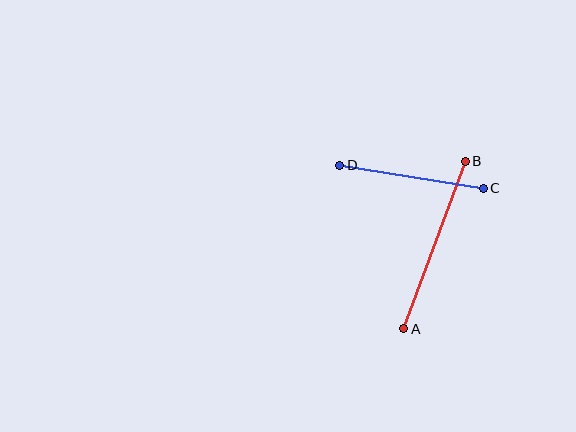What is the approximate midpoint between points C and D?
The midpoint is at approximately (411, 177) pixels.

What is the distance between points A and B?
The distance is approximately 178 pixels.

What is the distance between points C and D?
The distance is approximately 145 pixels.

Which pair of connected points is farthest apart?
Points A and B are farthest apart.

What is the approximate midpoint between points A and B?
The midpoint is at approximately (434, 245) pixels.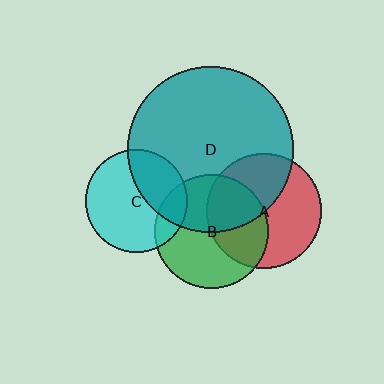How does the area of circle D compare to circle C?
Approximately 2.6 times.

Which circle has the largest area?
Circle D (teal).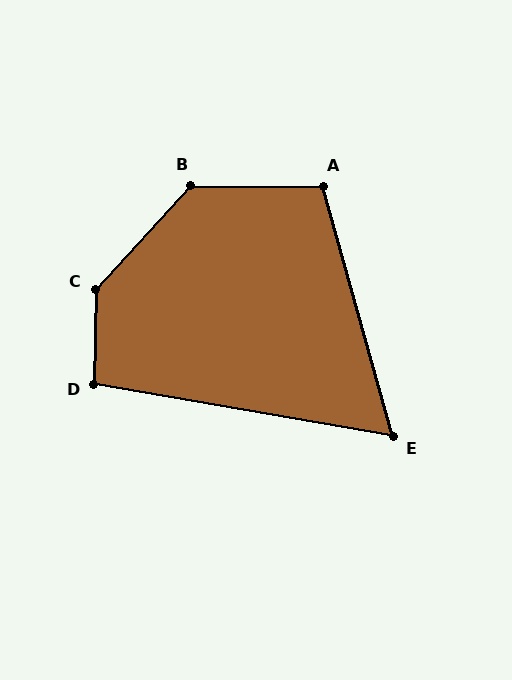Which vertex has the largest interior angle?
C, at approximately 139 degrees.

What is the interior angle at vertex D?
Approximately 99 degrees (obtuse).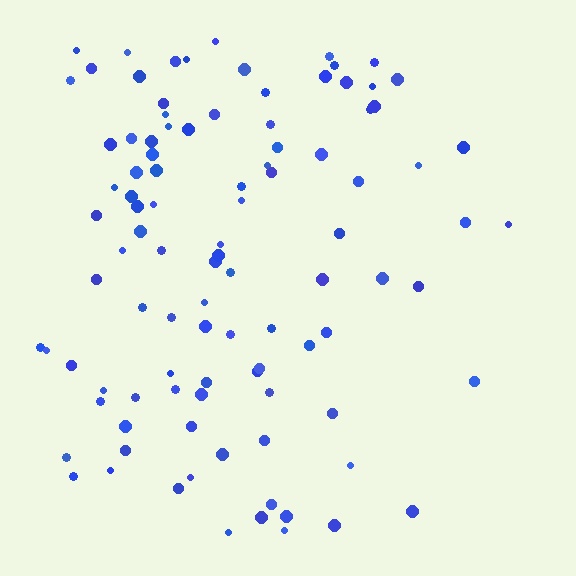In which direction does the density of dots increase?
From right to left, with the left side densest.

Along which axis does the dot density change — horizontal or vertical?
Horizontal.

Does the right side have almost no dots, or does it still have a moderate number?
Still a moderate number, just noticeably fewer than the left.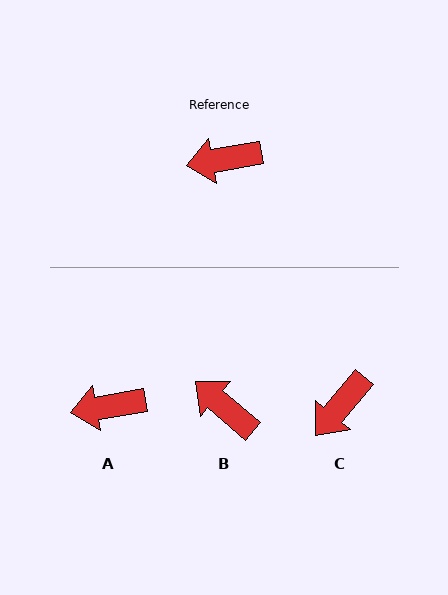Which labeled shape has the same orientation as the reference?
A.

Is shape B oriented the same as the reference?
No, it is off by about 51 degrees.